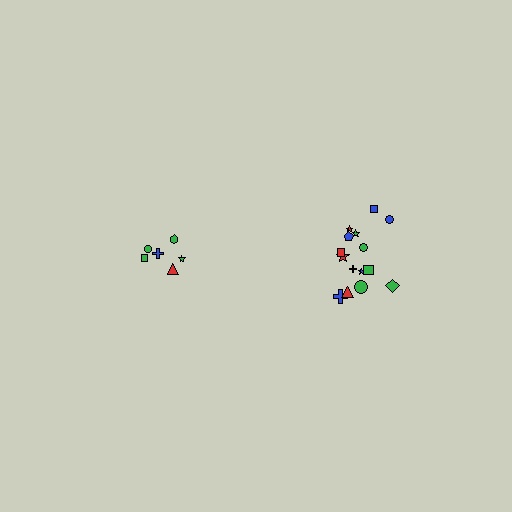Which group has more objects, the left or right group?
The right group.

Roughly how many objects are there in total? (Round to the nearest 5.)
Roughly 20 objects in total.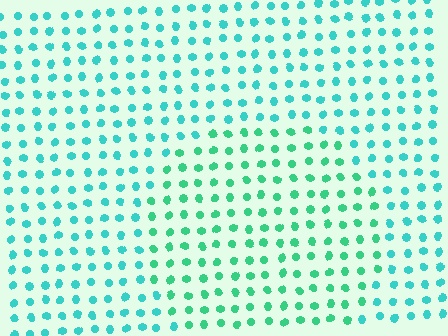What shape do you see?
I see a circle.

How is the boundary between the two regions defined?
The boundary is defined purely by a slight shift in hue (about 26 degrees). Spacing, size, and orientation are identical on both sides.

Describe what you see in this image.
The image is filled with small cyan elements in a uniform arrangement. A circle-shaped region is visible where the elements are tinted to a slightly different hue, forming a subtle color boundary.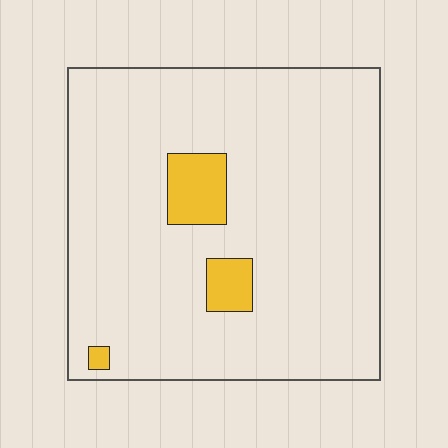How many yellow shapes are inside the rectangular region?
3.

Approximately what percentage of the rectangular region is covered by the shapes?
Approximately 5%.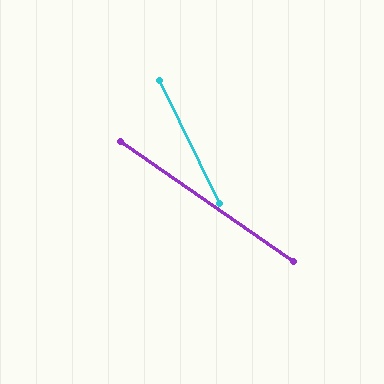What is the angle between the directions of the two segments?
Approximately 29 degrees.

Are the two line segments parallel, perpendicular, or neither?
Neither parallel nor perpendicular — they differ by about 29°.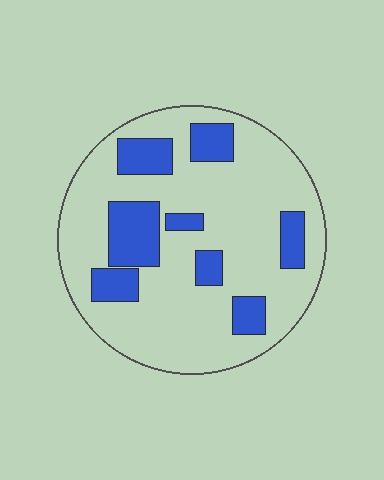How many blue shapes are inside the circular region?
8.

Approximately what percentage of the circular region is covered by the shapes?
Approximately 25%.